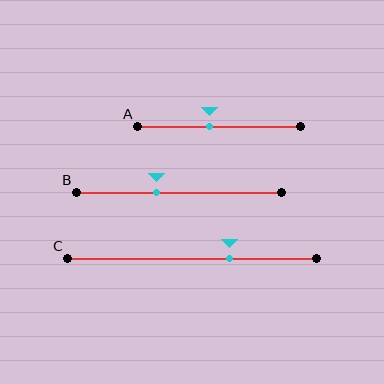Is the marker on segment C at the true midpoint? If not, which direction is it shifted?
No, the marker on segment C is shifted to the right by about 15% of the segment length.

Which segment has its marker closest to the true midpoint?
Segment A has its marker closest to the true midpoint.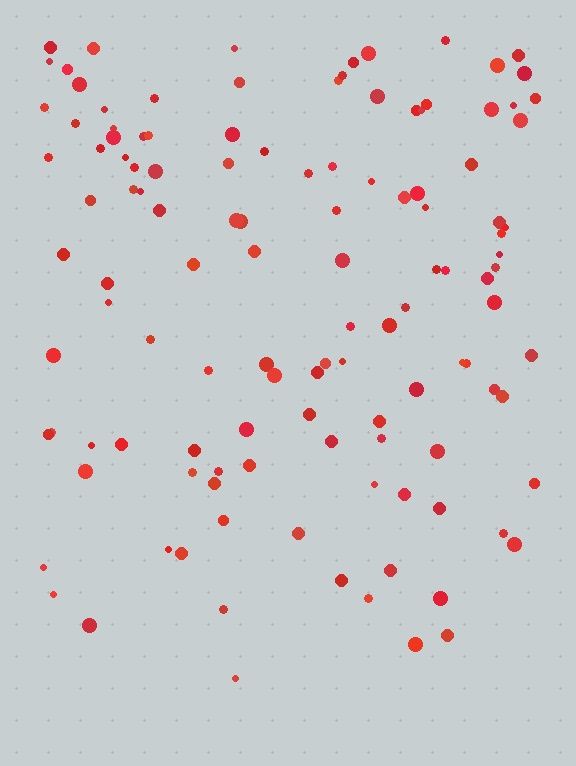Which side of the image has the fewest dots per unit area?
The bottom.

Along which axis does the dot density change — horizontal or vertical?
Vertical.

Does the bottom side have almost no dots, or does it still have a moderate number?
Still a moderate number, just noticeably fewer than the top.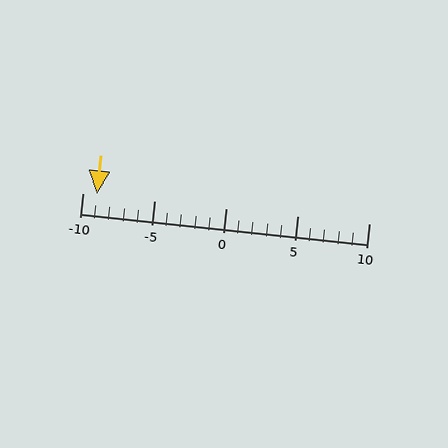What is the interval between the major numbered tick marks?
The major tick marks are spaced 5 units apart.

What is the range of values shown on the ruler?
The ruler shows values from -10 to 10.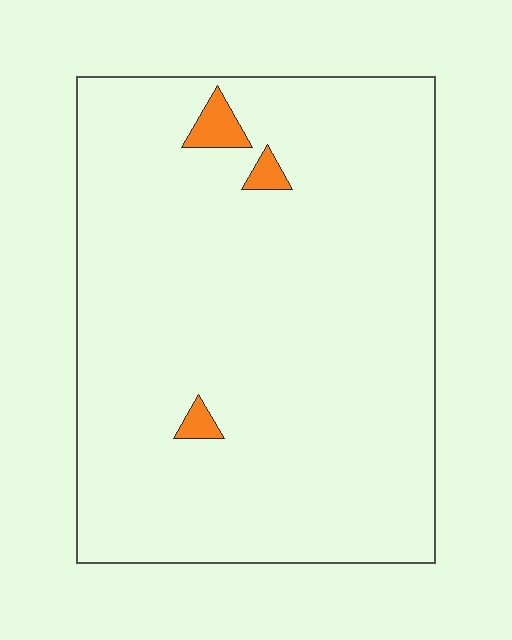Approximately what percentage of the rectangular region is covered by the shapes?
Approximately 5%.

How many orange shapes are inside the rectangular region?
3.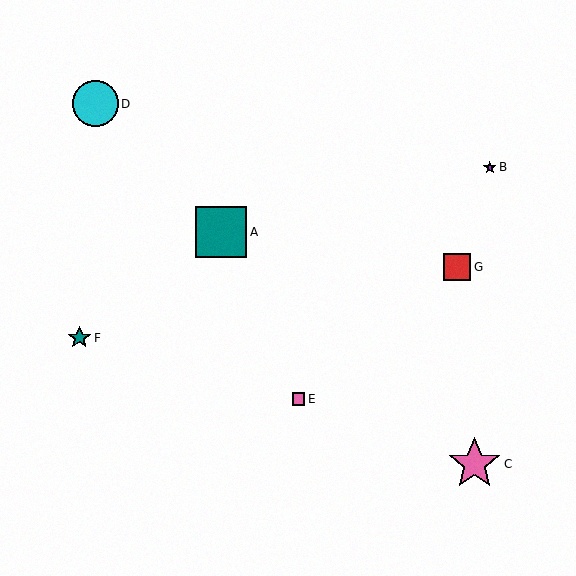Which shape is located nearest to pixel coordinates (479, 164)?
The purple star (labeled B) at (490, 167) is nearest to that location.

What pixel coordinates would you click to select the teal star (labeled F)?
Click at (79, 338) to select the teal star F.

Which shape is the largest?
The pink star (labeled C) is the largest.